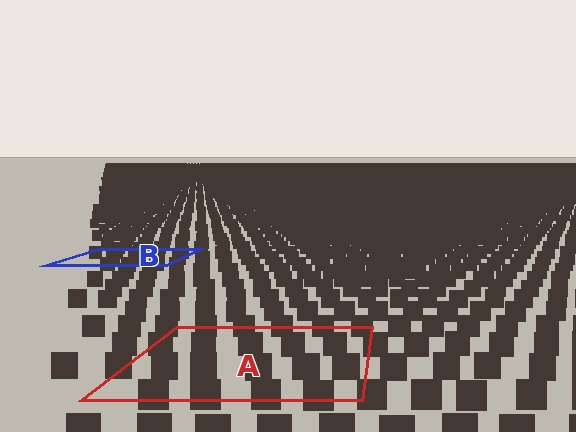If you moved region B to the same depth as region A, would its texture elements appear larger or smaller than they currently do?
They would appear larger. At a closer depth, the same texture elements are projected at a bigger on-screen size.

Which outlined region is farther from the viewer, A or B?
Region B is farther from the viewer — the texture elements inside it appear smaller and more densely packed.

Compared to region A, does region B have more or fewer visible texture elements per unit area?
Region B has more texture elements per unit area — they are packed more densely because it is farther away.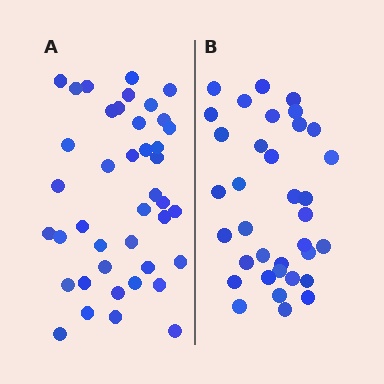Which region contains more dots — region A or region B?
Region A (the left region) has more dots.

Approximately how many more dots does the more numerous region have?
Region A has about 6 more dots than region B.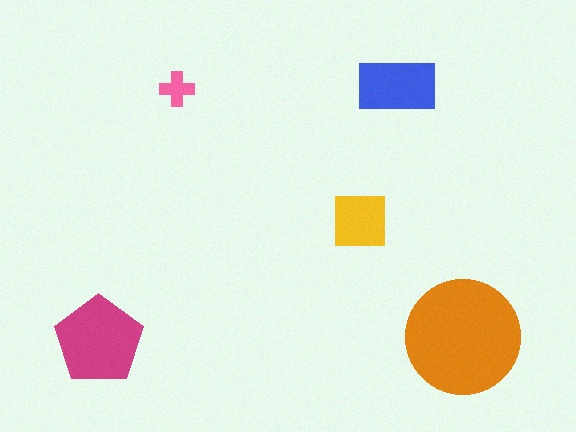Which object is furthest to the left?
The magenta pentagon is leftmost.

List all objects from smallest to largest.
The pink cross, the yellow square, the blue rectangle, the magenta pentagon, the orange circle.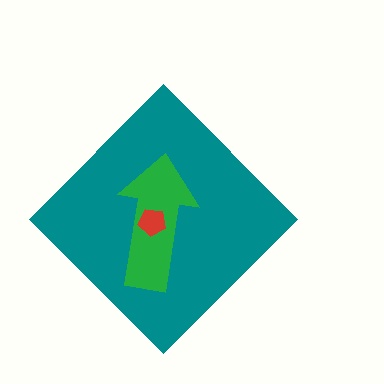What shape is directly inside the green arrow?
The red pentagon.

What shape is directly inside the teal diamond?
The green arrow.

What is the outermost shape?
The teal diamond.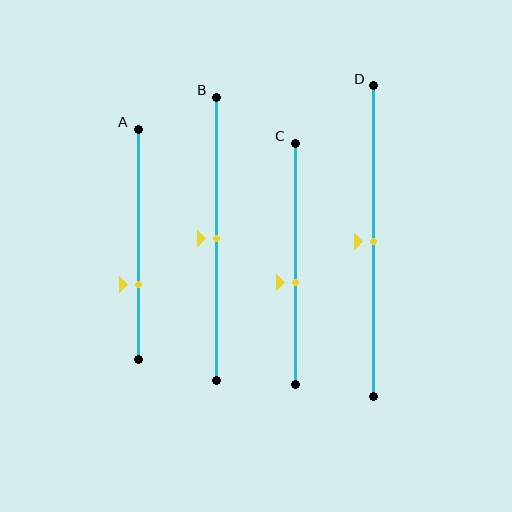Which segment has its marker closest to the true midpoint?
Segment B has its marker closest to the true midpoint.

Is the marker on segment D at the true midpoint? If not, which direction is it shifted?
Yes, the marker on segment D is at the true midpoint.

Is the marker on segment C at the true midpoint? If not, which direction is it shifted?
No, the marker on segment C is shifted downward by about 8% of the segment length.